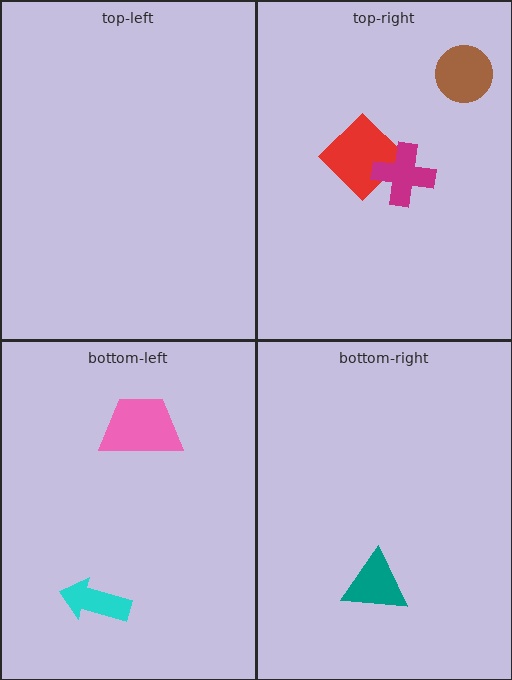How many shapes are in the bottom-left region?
2.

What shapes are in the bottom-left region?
The cyan arrow, the pink trapezoid.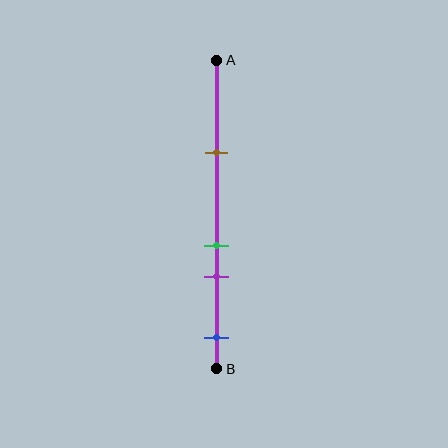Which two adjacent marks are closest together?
The green and purple marks are the closest adjacent pair.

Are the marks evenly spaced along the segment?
No, the marks are not evenly spaced.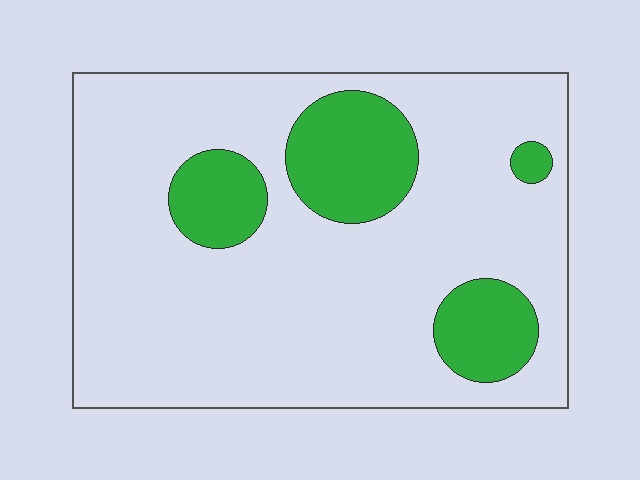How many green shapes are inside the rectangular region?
4.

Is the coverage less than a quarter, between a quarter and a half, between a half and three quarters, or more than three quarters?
Less than a quarter.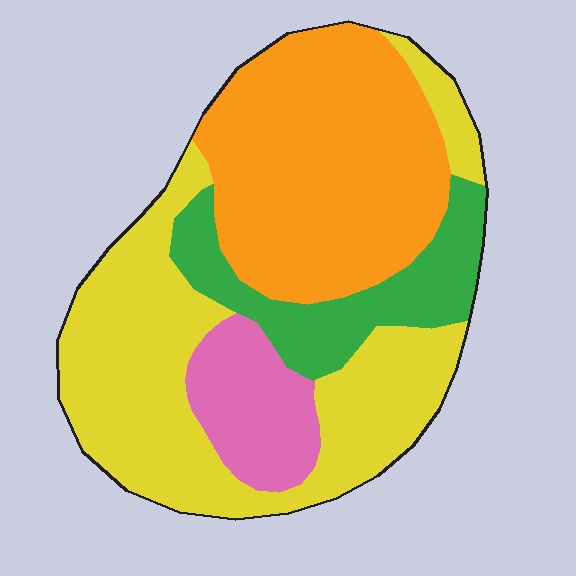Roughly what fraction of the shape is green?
Green covers roughly 15% of the shape.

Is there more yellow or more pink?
Yellow.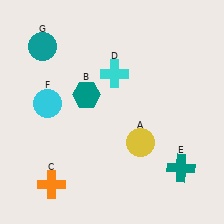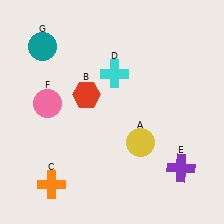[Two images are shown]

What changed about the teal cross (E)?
In Image 1, E is teal. In Image 2, it changed to purple.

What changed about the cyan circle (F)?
In Image 1, F is cyan. In Image 2, it changed to pink.